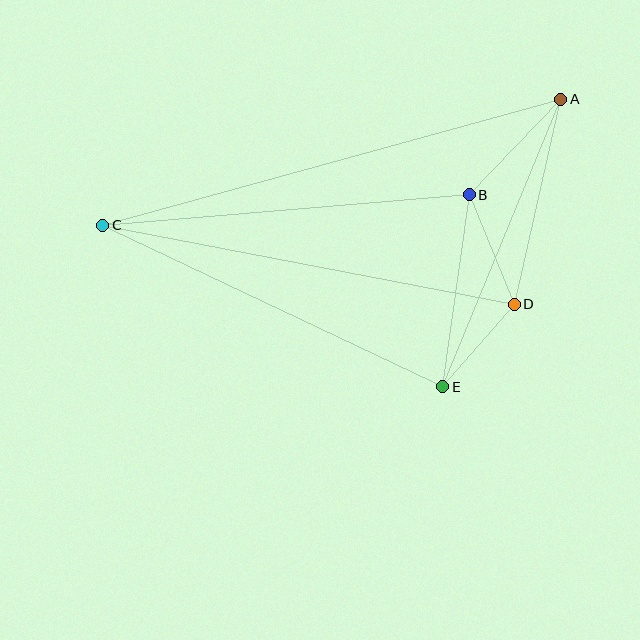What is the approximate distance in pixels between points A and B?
The distance between A and B is approximately 133 pixels.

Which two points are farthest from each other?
Points A and C are farthest from each other.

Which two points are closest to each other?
Points D and E are closest to each other.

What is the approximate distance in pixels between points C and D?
The distance between C and D is approximately 419 pixels.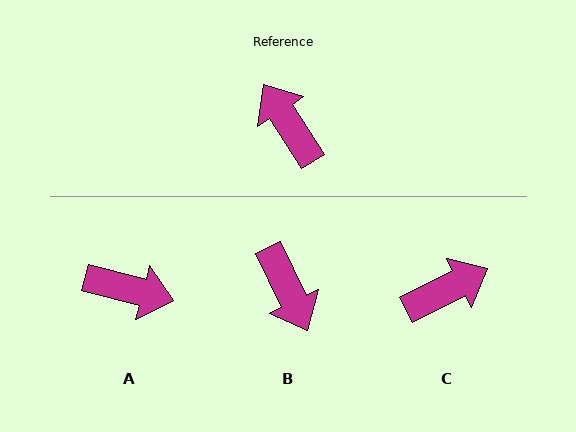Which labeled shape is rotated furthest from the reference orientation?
B, about 173 degrees away.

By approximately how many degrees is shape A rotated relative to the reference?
Approximately 137 degrees clockwise.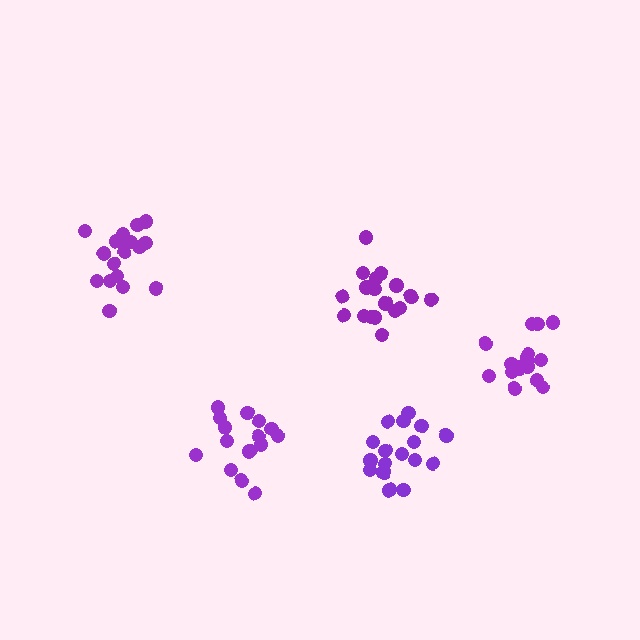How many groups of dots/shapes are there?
There are 5 groups.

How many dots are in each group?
Group 1: 18 dots, Group 2: 17 dots, Group 3: 16 dots, Group 4: 19 dots, Group 5: 18 dots (88 total).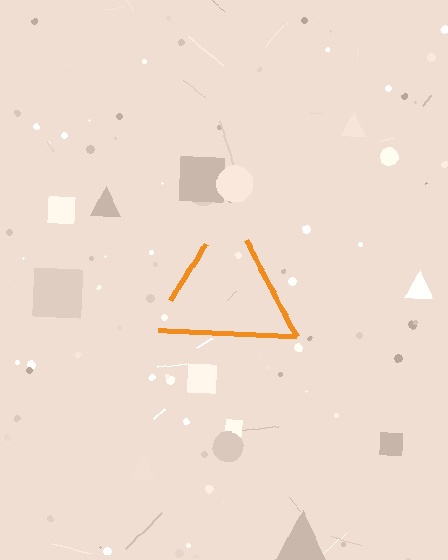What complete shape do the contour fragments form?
The contour fragments form a triangle.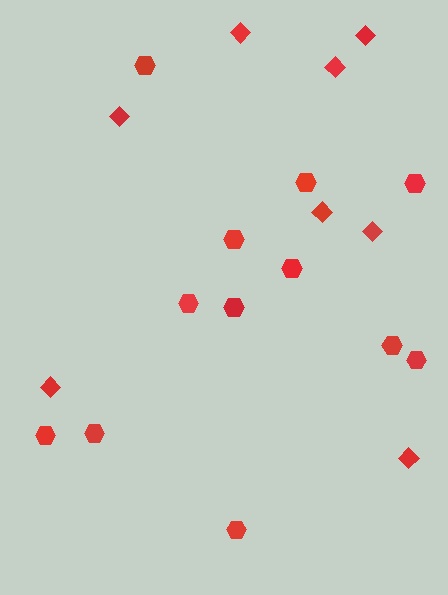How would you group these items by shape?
There are 2 groups: one group of hexagons (12) and one group of diamonds (8).